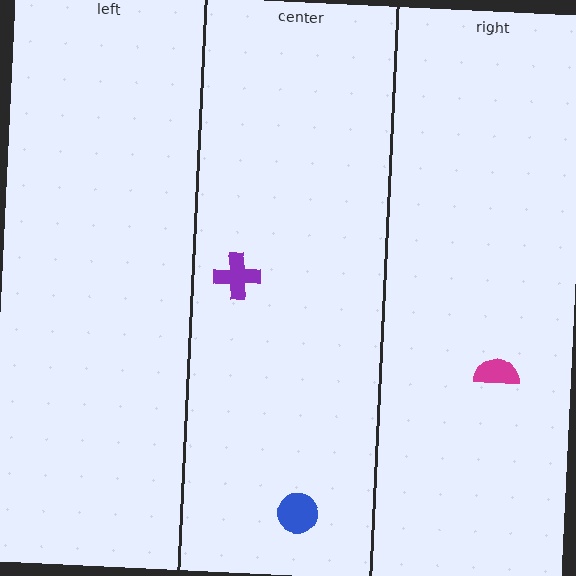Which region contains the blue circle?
The center region.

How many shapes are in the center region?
2.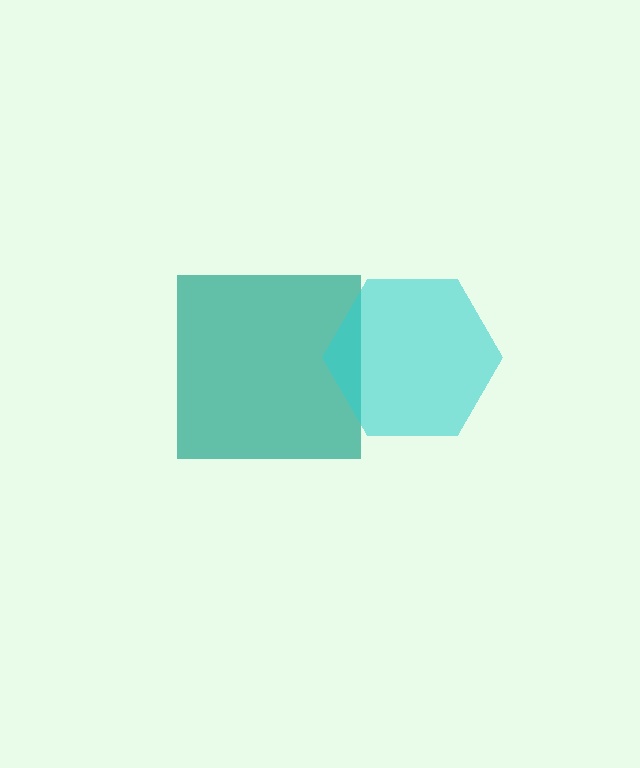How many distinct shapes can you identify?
There are 2 distinct shapes: a teal square, a cyan hexagon.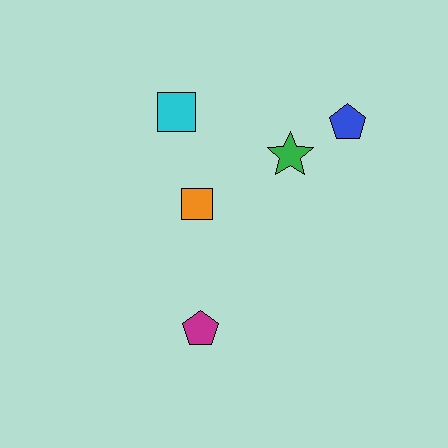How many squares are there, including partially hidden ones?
There are 2 squares.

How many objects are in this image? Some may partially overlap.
There are 5 objects.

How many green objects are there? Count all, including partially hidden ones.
There is 1 green object.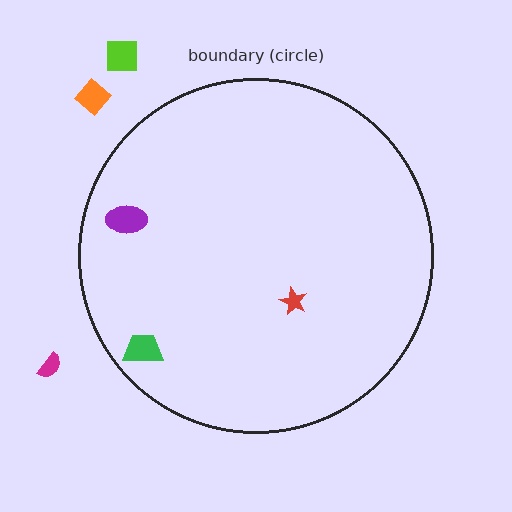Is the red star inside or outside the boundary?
Inside.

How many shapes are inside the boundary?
3 inside, 3 outside.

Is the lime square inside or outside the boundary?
Outside.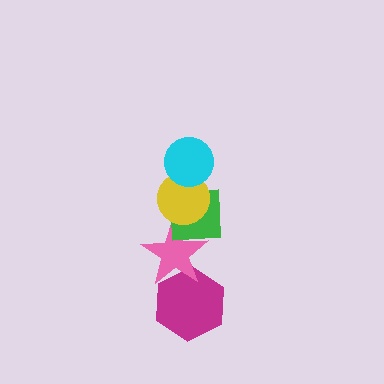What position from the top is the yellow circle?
The yellow circle is 2nd from the top.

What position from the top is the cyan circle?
The cyan circle is 1st from the top.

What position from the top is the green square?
The green square is 3rd from the top.